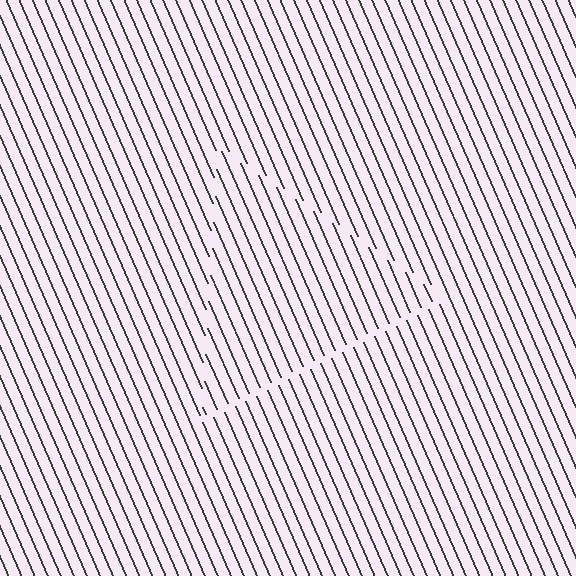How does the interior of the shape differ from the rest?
The interior of the shape contains the same grating, shifted by half a period — the contour is defined by the phase discontinuity where line-ends from the inner and outer gratings abut.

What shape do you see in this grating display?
An illusory triangle. The interior of the shape contains the same grating, shifted by half a period — the contour is defined by the phase discontinuity where line-ends from the inner and outer gratings abut.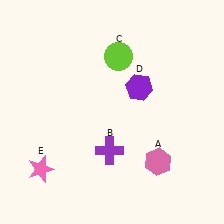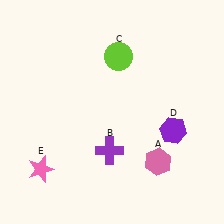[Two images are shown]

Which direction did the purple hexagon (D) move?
The purple hexagon (D) moved down.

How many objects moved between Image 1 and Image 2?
1 object moved between the two images.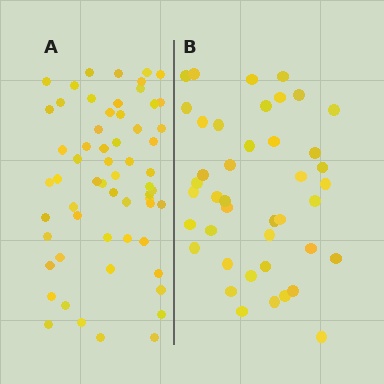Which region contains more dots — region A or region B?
Region A (the left region) has more dots.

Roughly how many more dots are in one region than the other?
Region A has approximately 20 more dots than region B.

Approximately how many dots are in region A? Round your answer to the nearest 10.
About 60 dots.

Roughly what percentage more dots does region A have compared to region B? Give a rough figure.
About 45% more.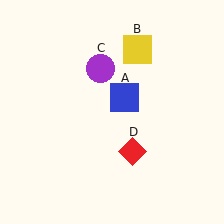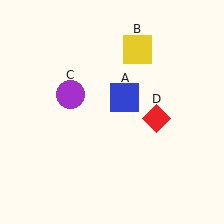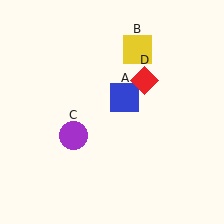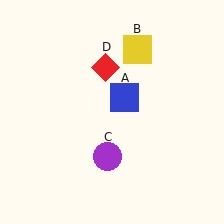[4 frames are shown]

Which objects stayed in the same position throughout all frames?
Blue square (object A) and yellow square (object B) remained stationary.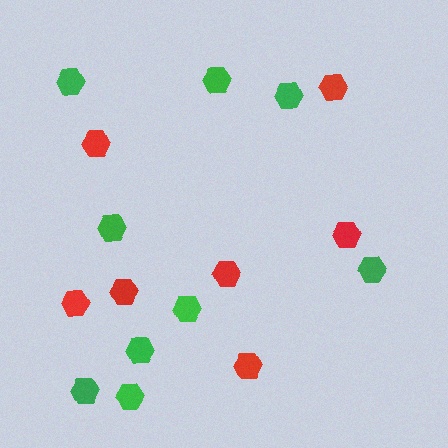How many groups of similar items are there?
There are 2 groups: one group of green hexagons (9) and one group of red hexagons (7).